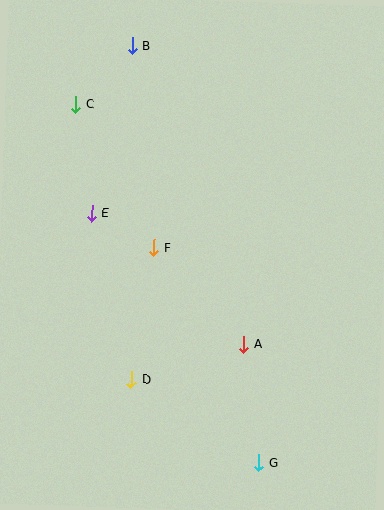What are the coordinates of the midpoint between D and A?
The midpoint between D and A is at (188, 362).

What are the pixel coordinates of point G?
Point G is at (259, 463).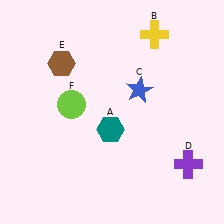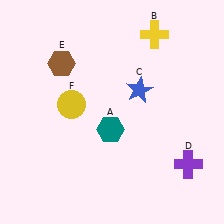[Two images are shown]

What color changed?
The circle (F) changed from lime in Image 1 to yellow in Image 2.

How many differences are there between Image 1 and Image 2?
There is 1 difference between the two images.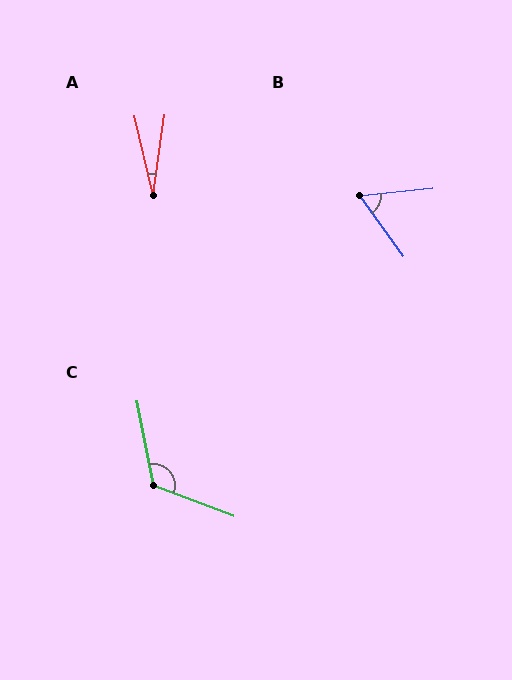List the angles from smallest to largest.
A (21°), B (60°), C (121°).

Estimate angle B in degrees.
Approximately 60 degrees.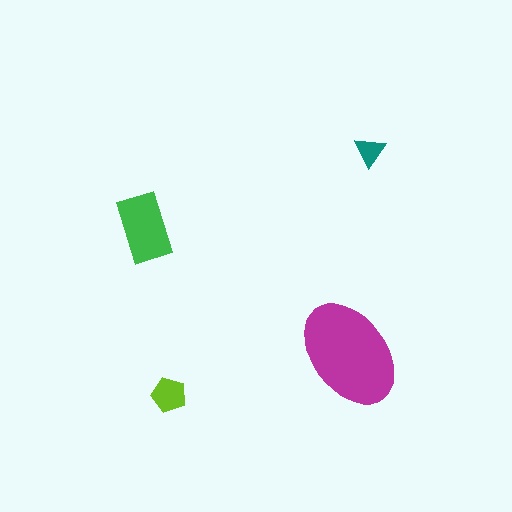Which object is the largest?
The magenta ellipse.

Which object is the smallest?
The teal triangle.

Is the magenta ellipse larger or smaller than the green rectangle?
Larger.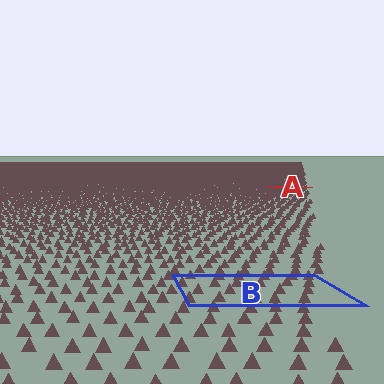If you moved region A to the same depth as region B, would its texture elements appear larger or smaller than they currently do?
They would appear larger. At a closer depth, the same texture elements are projected at a bigger on-screen size.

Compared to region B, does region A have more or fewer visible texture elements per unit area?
Region A has more texture elements per unit area — they are packed more densely because it is farther away.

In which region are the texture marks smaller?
The texture marks are smaller in region A, because it is farther away.